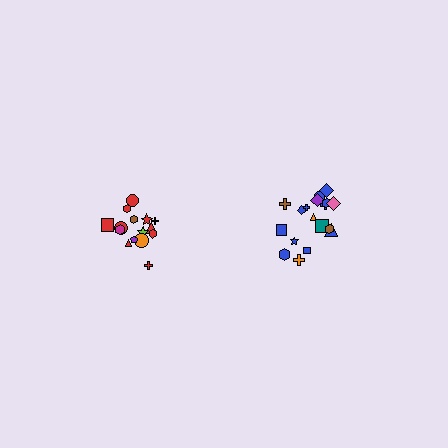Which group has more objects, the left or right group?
The right group.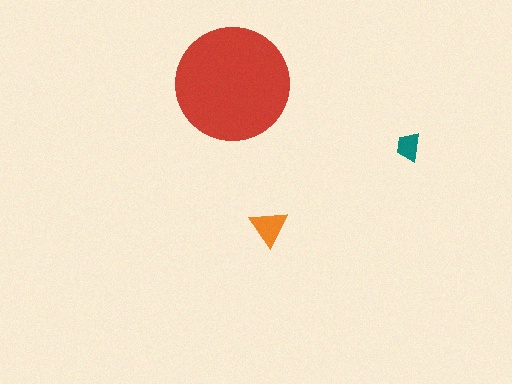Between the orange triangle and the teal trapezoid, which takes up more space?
The orange triangle.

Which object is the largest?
The red circle.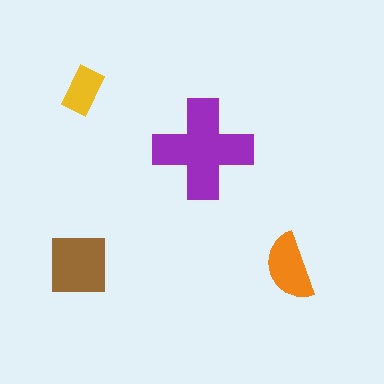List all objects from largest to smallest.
The purple cross, the brown square, the orange semicircle, the yellow rectangle.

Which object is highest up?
The yellow rectangle is topmost.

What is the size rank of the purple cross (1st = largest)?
1st.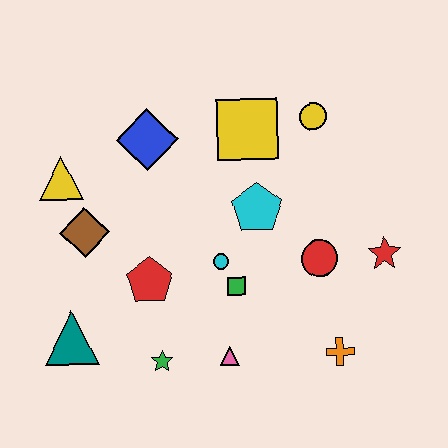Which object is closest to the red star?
The red circle is closest to the red star.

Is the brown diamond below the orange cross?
No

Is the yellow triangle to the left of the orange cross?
Yes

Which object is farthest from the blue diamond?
The orange cross is farthest from the blue diamond.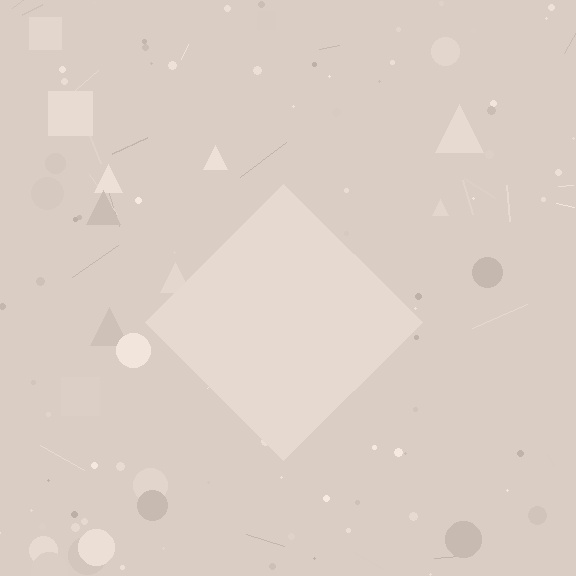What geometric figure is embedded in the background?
A diamond is embedded in the background.